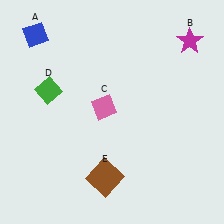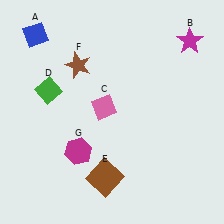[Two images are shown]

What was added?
A brown star (F), a magenta hexagon (G) were added in Image 2.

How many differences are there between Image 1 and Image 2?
There are 2 differences between the two images.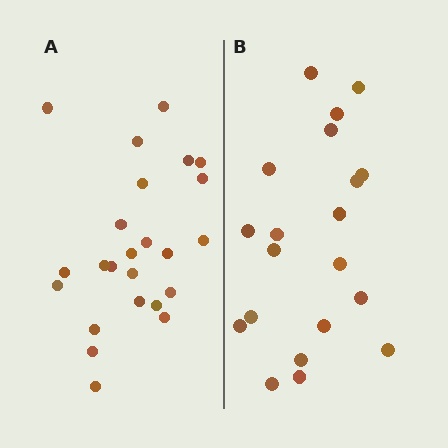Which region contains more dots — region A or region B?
Region A (the left region) has more dots.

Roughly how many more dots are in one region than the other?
Region A has about 4 more dots than region B.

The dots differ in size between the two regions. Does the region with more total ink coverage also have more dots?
No. Region B has more total ink coverage because its dots are larger, but region A actually contains more individual dots. Total area can be misleading — the number of items is what matters here.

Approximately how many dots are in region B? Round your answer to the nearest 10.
About 20 dots.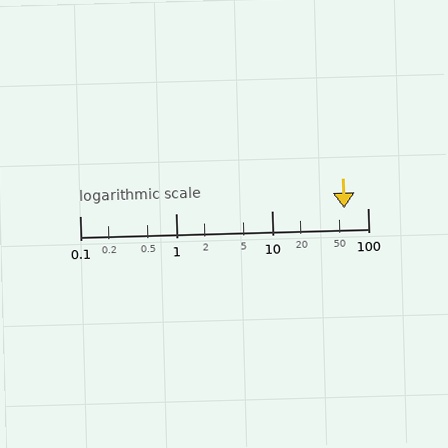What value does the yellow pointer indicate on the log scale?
The pointer indicates approximately 57.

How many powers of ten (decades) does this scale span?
The scale spans 3 decades, from 0.1 to 100.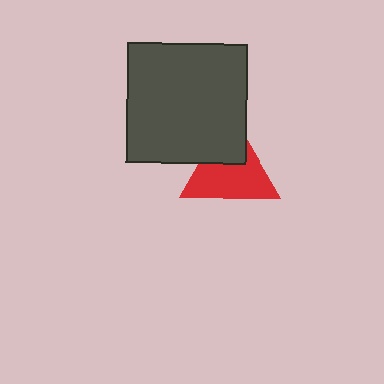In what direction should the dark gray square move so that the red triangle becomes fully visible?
The dark gray square should move toward the upper-left. That is the shortest direction to clear the overlap and leave the red triangle fully visible.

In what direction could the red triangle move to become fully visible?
The red triangle could move toward the lower-right. That would shift it out from behind the dark gray square entirely.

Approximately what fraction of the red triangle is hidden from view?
Roughly 33% of the red triangle is hidden behind the dark gray square.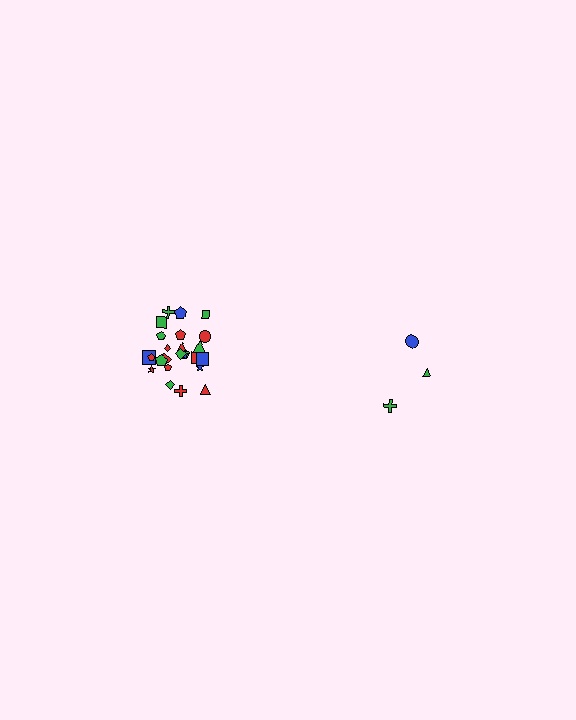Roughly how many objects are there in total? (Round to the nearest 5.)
Roughly 30 objects in total.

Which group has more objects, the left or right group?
The left group.